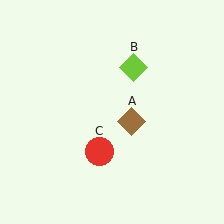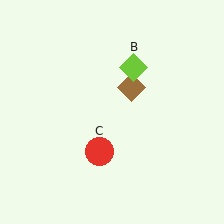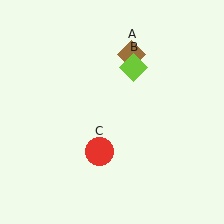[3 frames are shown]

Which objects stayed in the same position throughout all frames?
Lime diamond (object B) and red circle (object C) remained stationary.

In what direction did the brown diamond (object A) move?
The brown diamond (object A) moved up.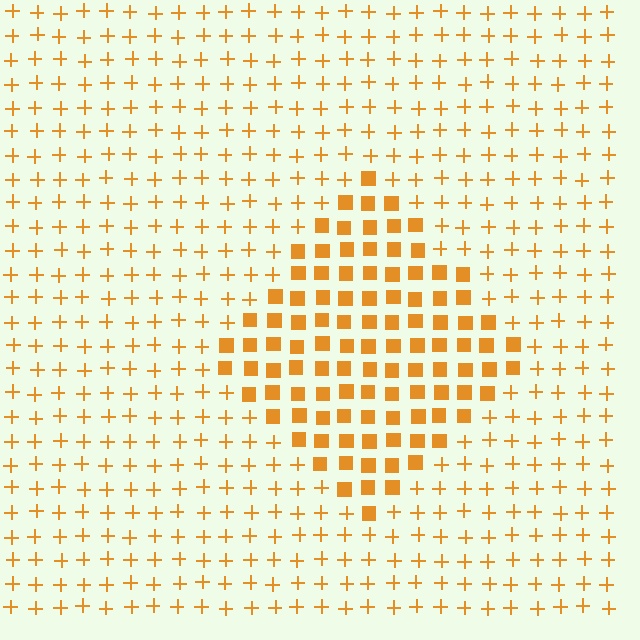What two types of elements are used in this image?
The image uses squares inside the diamond region and plus signs outside it.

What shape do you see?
I see a diamond.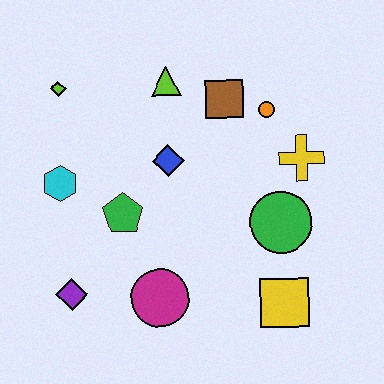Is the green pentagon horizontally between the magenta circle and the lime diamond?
Yes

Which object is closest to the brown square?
The orange circle is closest to the brown square.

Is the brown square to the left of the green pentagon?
No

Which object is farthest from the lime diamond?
The yellow square is farthest from the lime diamond.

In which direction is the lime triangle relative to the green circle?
The lime triangle is above the green circle.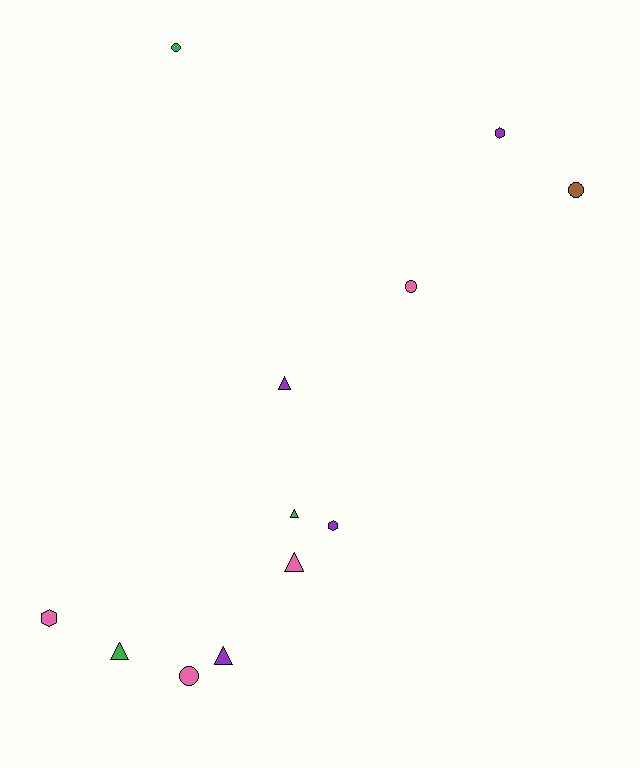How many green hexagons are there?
There are no green hexagons.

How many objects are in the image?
There are 12 objects.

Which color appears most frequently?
Pink, with 4 objects.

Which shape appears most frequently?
Triangle, with 5 objects.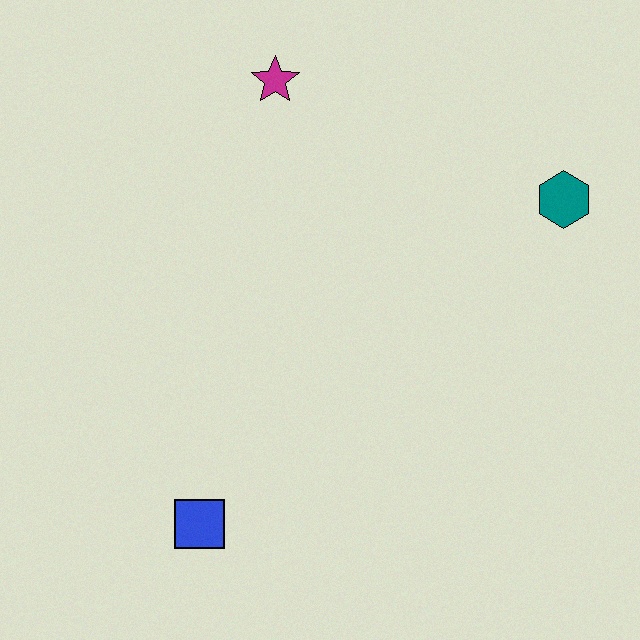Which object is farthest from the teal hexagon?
The blue square is farthest from the teal hexagon.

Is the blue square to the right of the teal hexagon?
No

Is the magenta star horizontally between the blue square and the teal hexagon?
Yes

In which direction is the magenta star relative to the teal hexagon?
The magenta star is to the left of the teal hexagon.